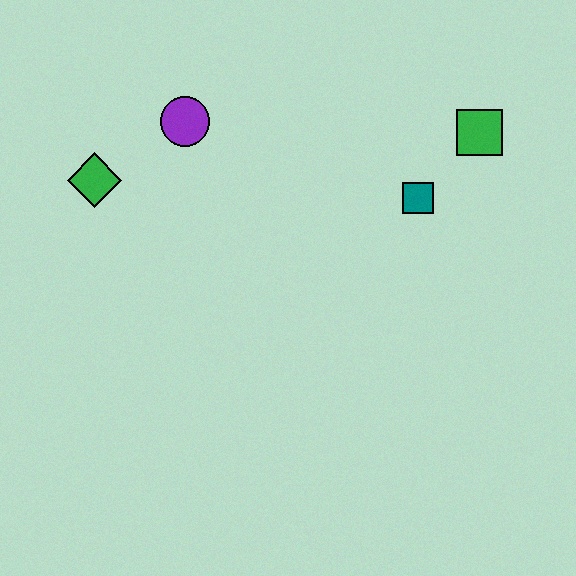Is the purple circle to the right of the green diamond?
Yes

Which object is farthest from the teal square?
The green diamond is farthest from the teal square.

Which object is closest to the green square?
The teal square is closest to the green square.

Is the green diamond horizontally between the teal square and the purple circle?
No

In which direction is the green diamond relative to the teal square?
The green diamond is to the left of the teal square.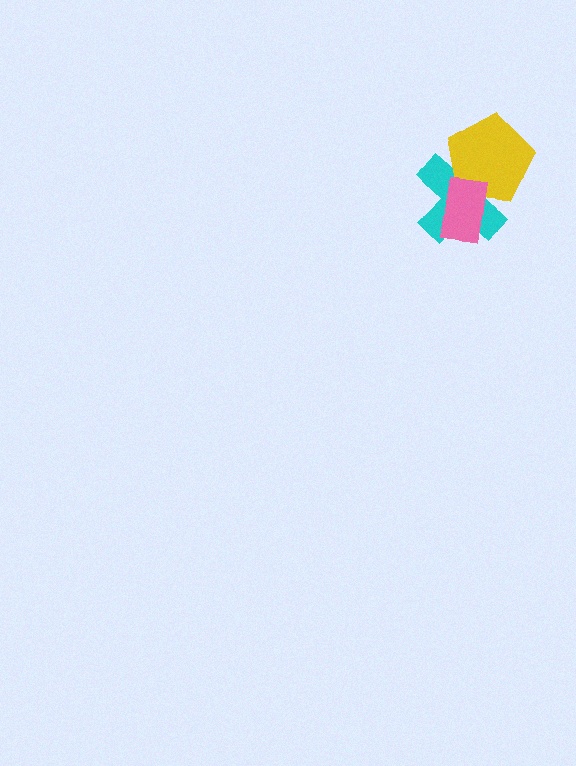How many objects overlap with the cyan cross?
2 objects overlap with the cyan cross.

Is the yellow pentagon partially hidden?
Yes, it is partially covered by another shape.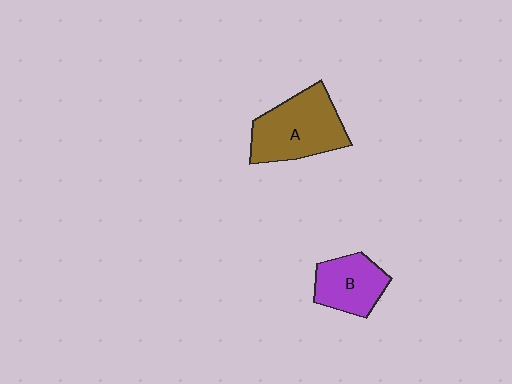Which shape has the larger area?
Shape A (brown).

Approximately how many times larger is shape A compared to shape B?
Approximately 1.5 times.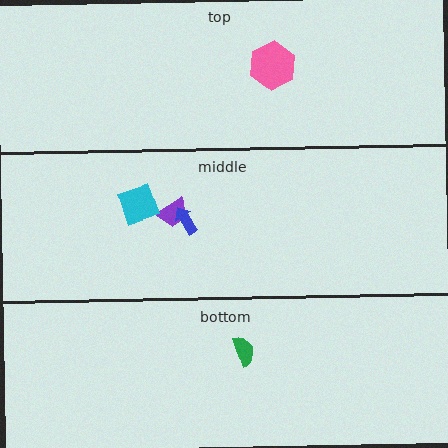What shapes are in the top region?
The pink hexagon.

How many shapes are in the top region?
1.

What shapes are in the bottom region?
The green semicircle.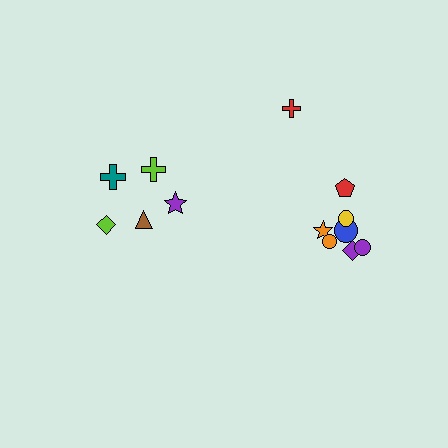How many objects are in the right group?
There are 8 objects.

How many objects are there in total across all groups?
There are 13 objects.